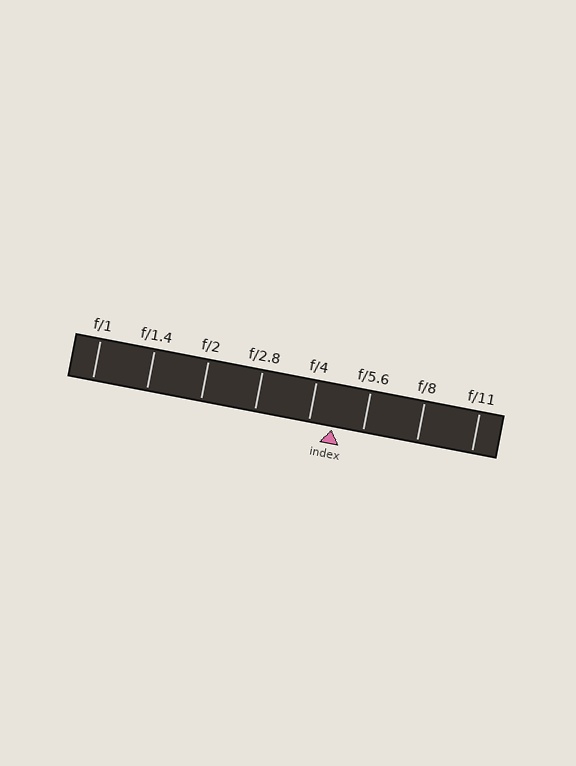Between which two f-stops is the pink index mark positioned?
The index mark is between f/4 and f/5.6.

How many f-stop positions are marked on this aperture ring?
There are 8 f-stop positions marked.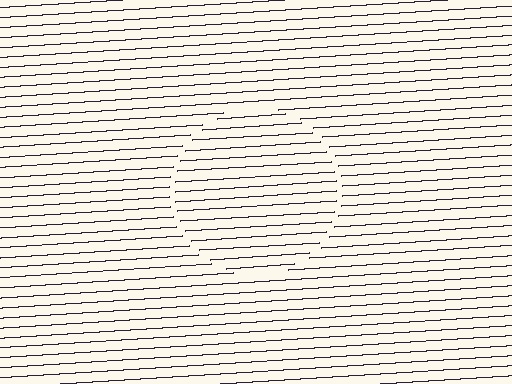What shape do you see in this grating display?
An illusory circle. The interior of the shape contains the same grating, shifted by half a period — the contour is defined by the phase discontinuity where line-ends from the inner and outer gratings abut.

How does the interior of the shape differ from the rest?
The interior of the shape contains the same grating, shifted by half a period — the contour is defined by the phase discontinuity where line-ends from the inner and outer gratings abut.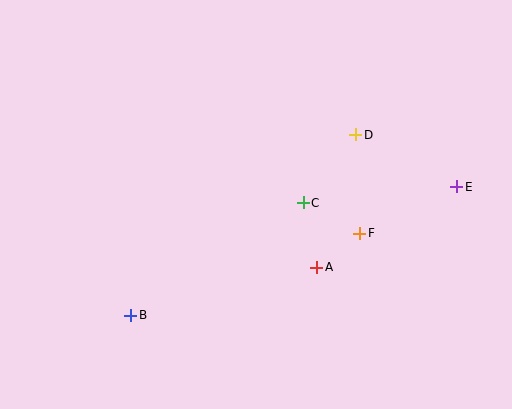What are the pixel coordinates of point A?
Point A is at (317, 267).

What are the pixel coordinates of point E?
Point E is at (457, 187).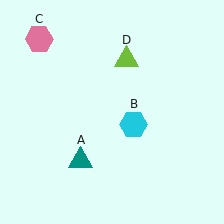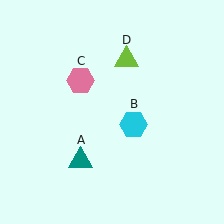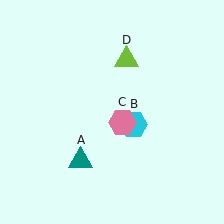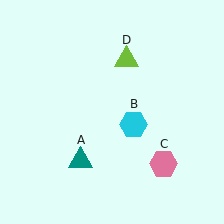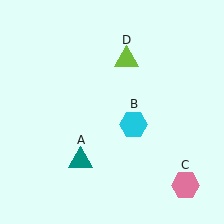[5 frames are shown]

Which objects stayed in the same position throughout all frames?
Teal triangle (object A) and cyan hexagon (object B) and lime triangle (object D) remained stationary.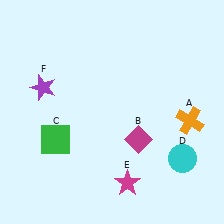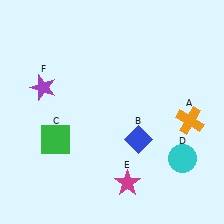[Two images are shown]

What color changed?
The diamond (B) changed from magenta in Image 1 to blue in Image 2.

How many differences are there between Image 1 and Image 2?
There is 1 difference between the two images.